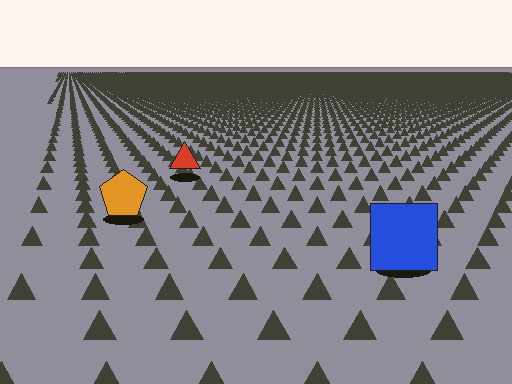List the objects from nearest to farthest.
From nearest to farthest: the blue square, the orange pentagon, the red triangle.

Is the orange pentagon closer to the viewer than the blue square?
No. The blue square is closer — you can tell from the texture gradient: the ground texture is coarser near it.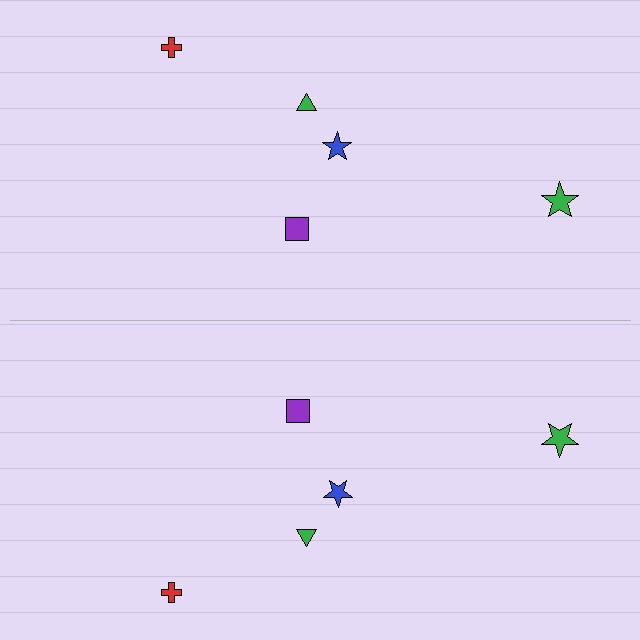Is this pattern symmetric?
Yes, this pattern has bilateral (reflection) symmetry.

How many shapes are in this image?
There are 10 shapes in this image.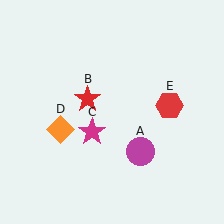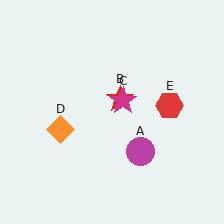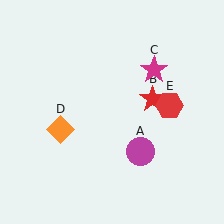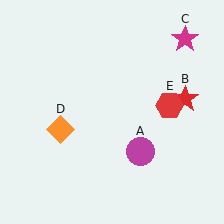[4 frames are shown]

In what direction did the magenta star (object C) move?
The magenta star (object C) moved up and to the right.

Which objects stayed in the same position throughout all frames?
Magenta circle (object A) and orange diamond (object D) and red hexagon (object E) remained stationary.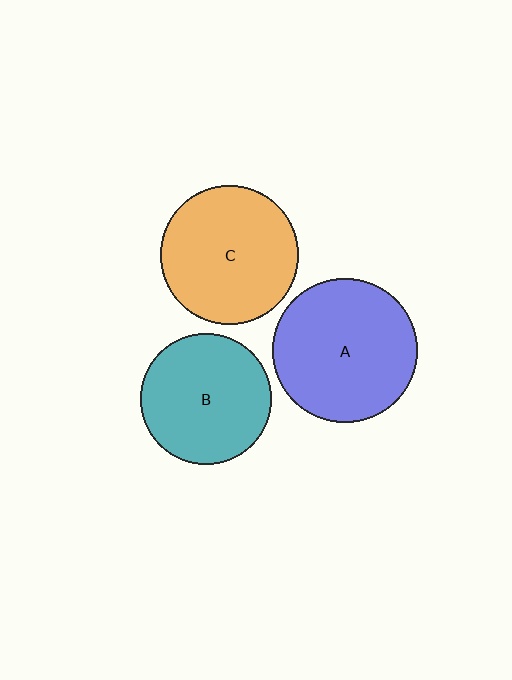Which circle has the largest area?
Circle A (blue).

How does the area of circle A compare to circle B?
Approximately 1.2 times.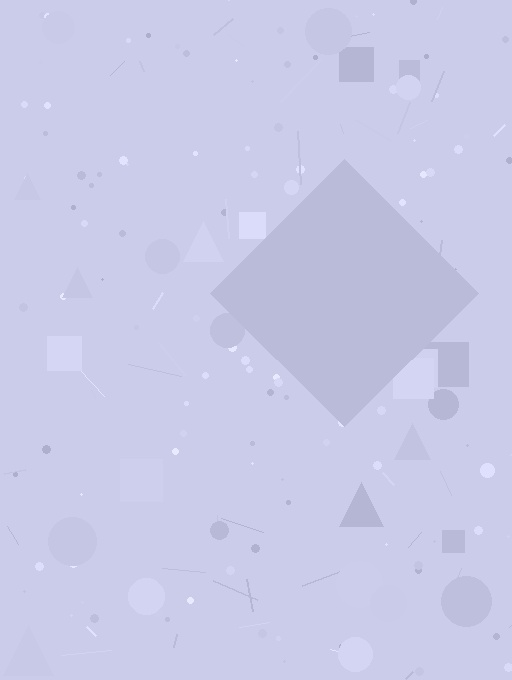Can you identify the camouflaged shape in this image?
The camouflaged shape is a diamond.